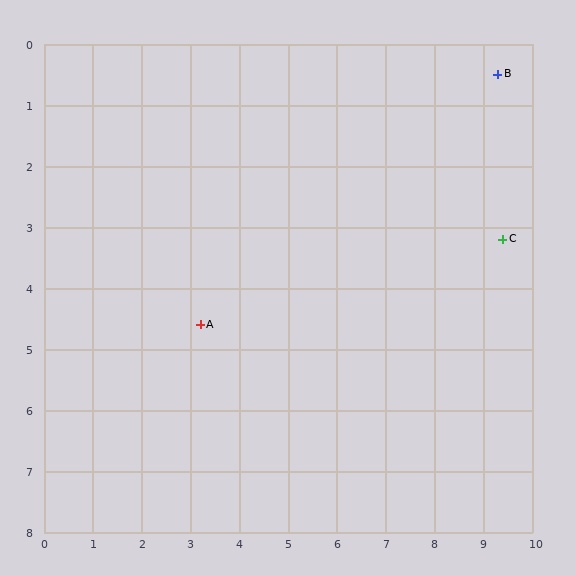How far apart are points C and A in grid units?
Points C and A are about 6.4 grid units apart.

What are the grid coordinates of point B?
Point B is at approximately (9.3, 0.5).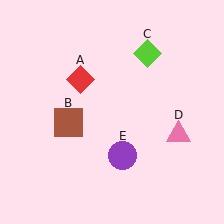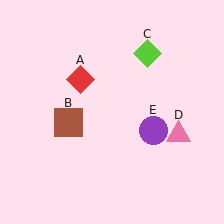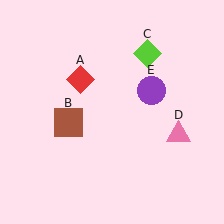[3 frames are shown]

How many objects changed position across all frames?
1 object changed position: purple circle (object E).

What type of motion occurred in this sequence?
The purple circle (object E) rotated counterclockwise around the center of the scene.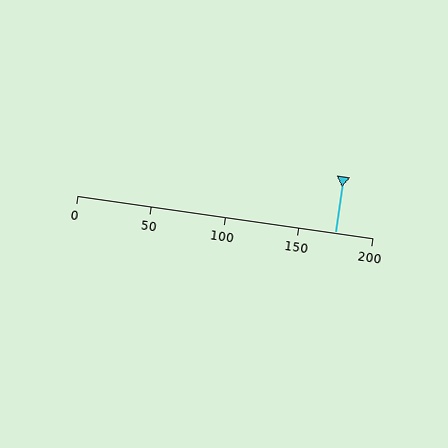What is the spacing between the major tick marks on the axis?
The major ticks are spaced 50 apart.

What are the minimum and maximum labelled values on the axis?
The axis runs from 0 to 200.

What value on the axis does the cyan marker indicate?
The marker indicates approximately 175.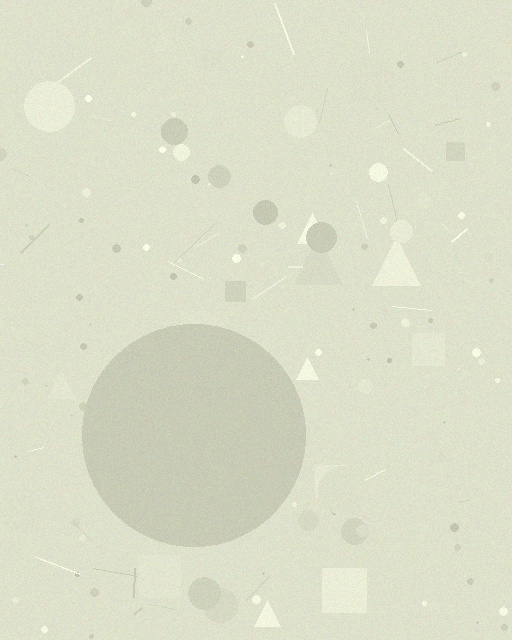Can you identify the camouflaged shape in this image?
The camouflaged shape is a circle.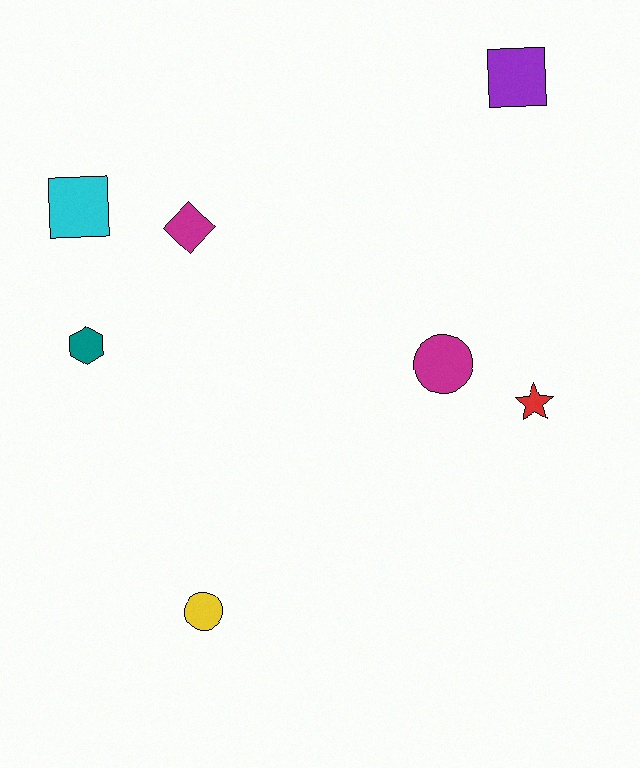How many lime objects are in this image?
There are no lime objects.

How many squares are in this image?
There are 2 squares.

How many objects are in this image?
There are 7 objects.